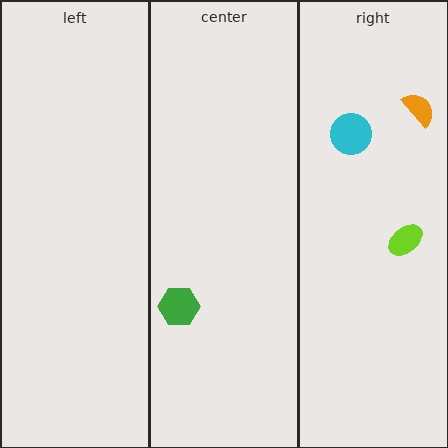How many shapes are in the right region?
3.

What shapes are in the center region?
The green hexagon.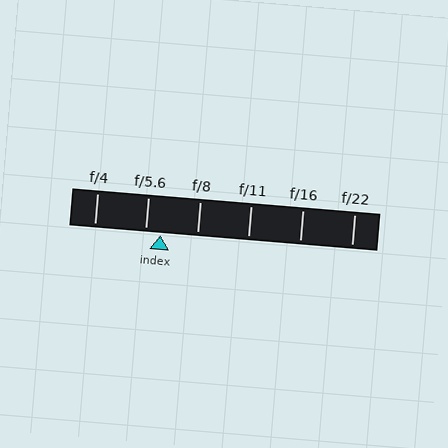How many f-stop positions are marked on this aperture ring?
There are 6 f-stop positions marked.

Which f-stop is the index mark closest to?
The index mark is closest to f/5.6.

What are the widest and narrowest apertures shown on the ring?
The widest aperture shown is f/4 and the narrowest is f/22.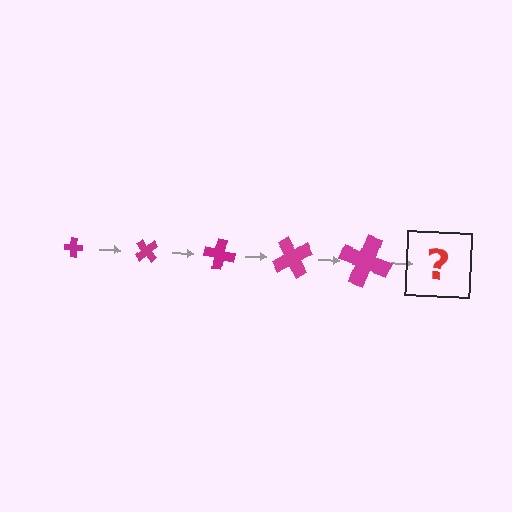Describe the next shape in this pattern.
It should be a cross, larger than the previous one and rotated 250 degrees from the start.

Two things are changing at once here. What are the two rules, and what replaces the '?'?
The two rules are that the cross grows larger each step and it rotates 50 degrees each step. The '?' should be a cross, larger than the previous one and rotated 250 degrees from the start.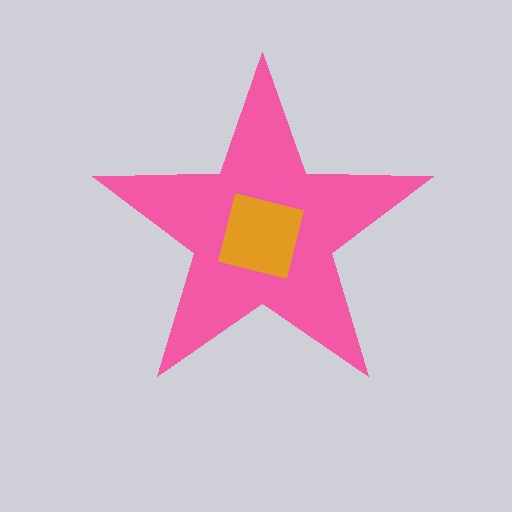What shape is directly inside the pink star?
The orange square.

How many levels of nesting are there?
2.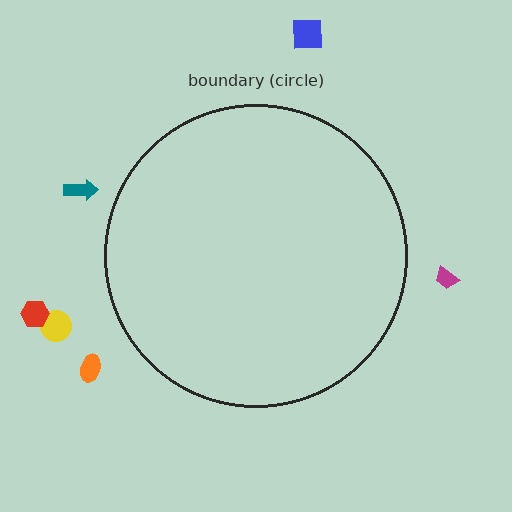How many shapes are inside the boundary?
0 inside, 6 outside.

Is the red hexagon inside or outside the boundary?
Outside.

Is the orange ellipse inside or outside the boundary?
Outside.